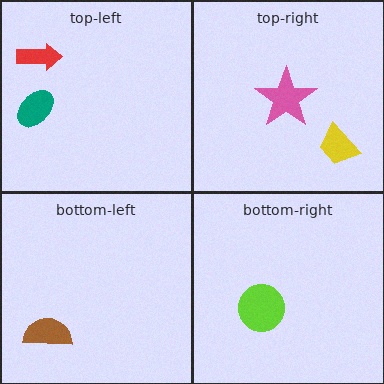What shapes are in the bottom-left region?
The brown semicircle.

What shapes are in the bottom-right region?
The lime circle.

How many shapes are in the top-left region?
2.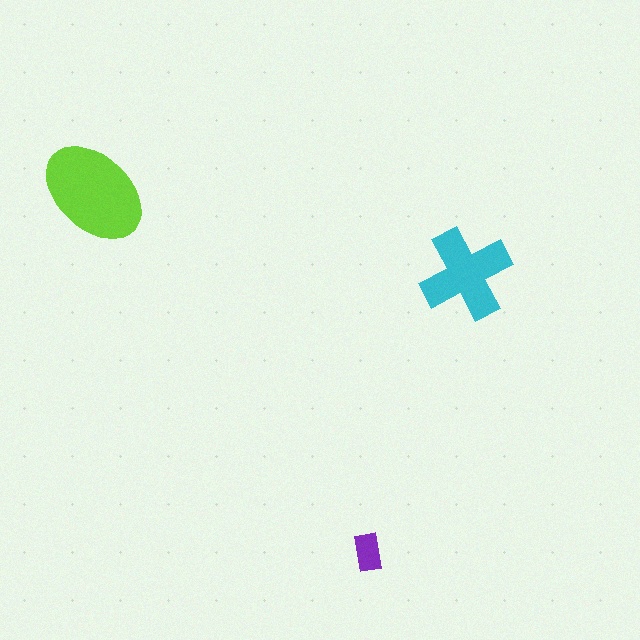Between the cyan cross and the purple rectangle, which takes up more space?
The cyan cross.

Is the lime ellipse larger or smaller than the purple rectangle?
Larger.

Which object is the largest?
The lime ellipse.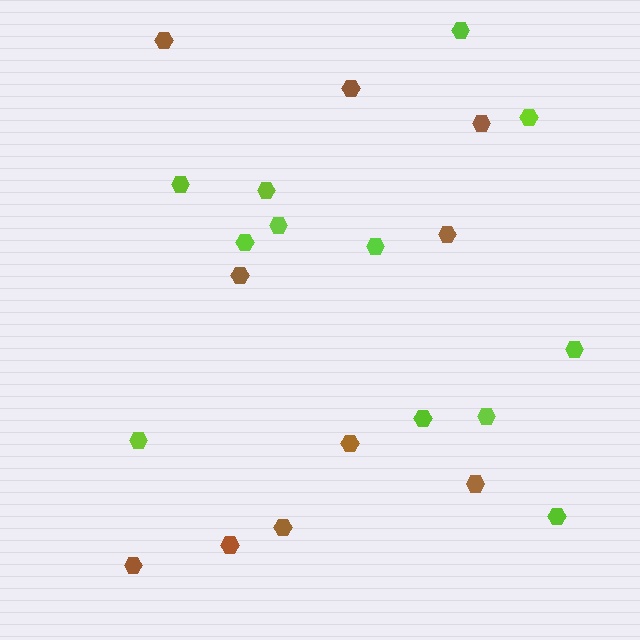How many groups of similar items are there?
There are 2 groups: one group of lime hexagons (12) and one group of brown hexagons (10).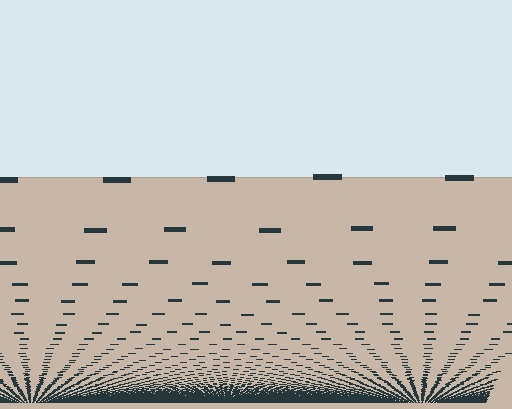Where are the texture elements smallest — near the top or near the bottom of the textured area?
Near the bottom.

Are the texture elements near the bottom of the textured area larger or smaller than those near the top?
Smaller. The gradient is inverted — elements near the bottom are smaller and denser.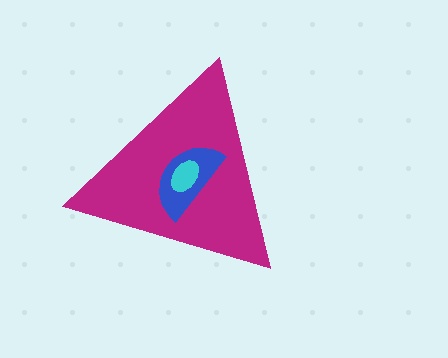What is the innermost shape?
The cyan ellipse.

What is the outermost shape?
The magenta triangle.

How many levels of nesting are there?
3.